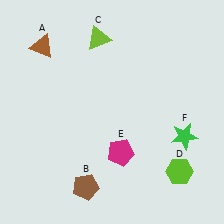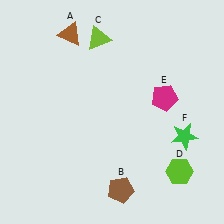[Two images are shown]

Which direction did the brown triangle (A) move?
The brown triangle (A) moved right.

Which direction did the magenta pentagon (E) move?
The magenta pentagon (E) moved up.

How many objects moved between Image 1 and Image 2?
3 objects moved between the two images.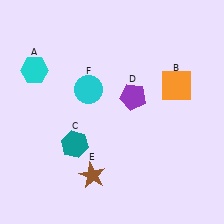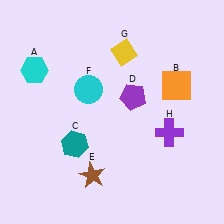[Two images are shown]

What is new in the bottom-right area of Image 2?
A purple cross (H) was added in the bottom-right area of Image 2.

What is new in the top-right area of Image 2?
A yellow diamond (G) was added in the top-right area of Image 2.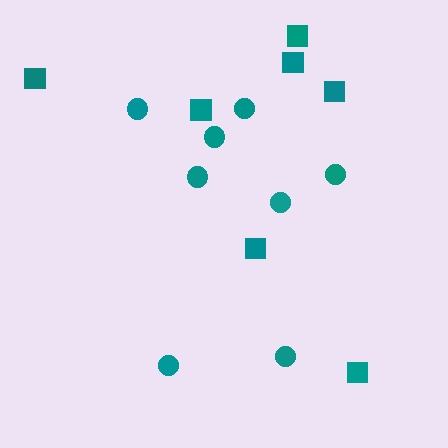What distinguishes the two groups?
There are 2 groups: one group of squares (7) and one group of circles (8).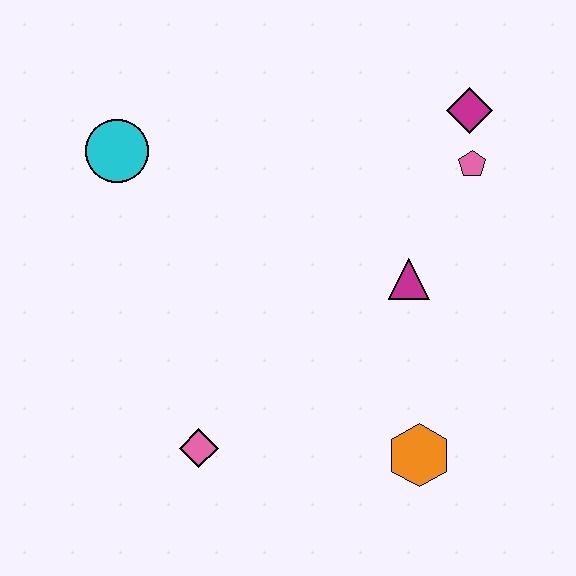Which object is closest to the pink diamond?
The orange hexagon is closest to the pink diamond.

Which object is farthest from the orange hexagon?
The cyan circle is farthest from the orange hexagon.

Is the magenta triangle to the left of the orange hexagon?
Yes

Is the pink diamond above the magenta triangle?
No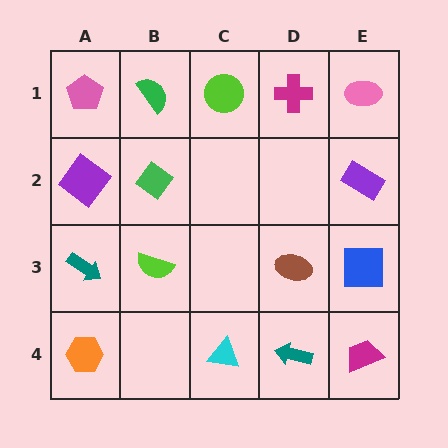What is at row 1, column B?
A green semicircle.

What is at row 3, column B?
A lime semicircle.